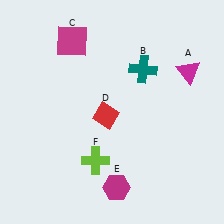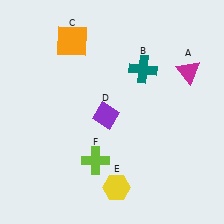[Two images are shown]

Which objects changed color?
C changed from magenta to orange. D changed from red to purple. E changed from magenta to yellow.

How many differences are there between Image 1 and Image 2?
There are 3 differences between the two images.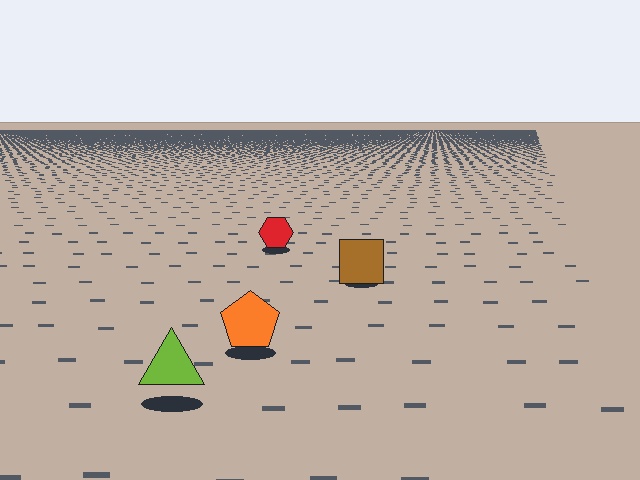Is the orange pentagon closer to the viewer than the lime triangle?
No. The lime triangle is closer — you can tell from the texture gradient: the ground texture is coarser near it.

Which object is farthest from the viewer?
The red hexagon is farthest from the viewer. It appears smaller and the ground texture around it is denser.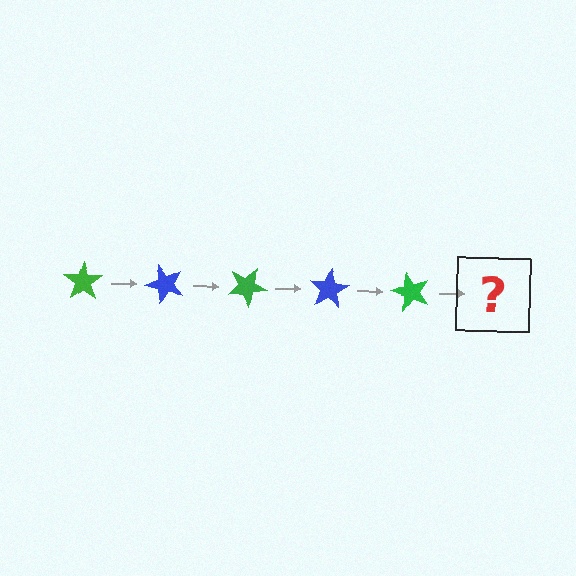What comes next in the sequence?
The next element should be a blue star, rotated 250 degrees from the start.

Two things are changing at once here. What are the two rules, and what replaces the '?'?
The two rules are that it rotates 50 degrees each step and the color cycles through green and blue. The '?' should be a blue star, rotated 250 degrees from the start.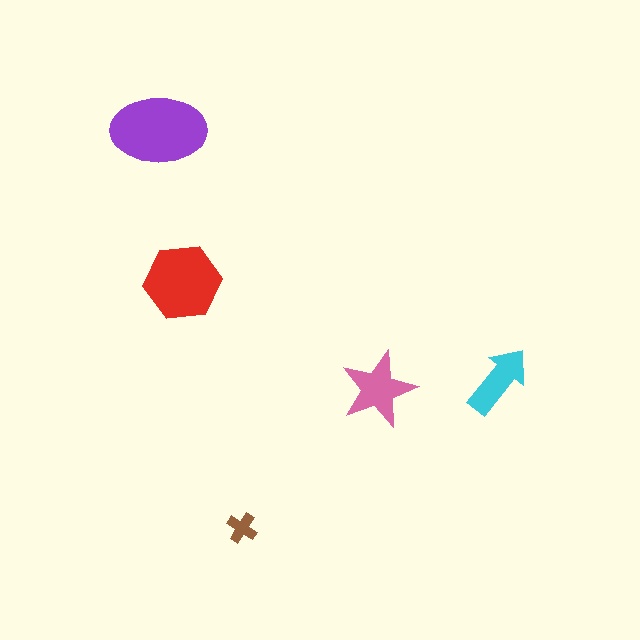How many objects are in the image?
There are 5 objects in the image.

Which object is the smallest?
The brown cross.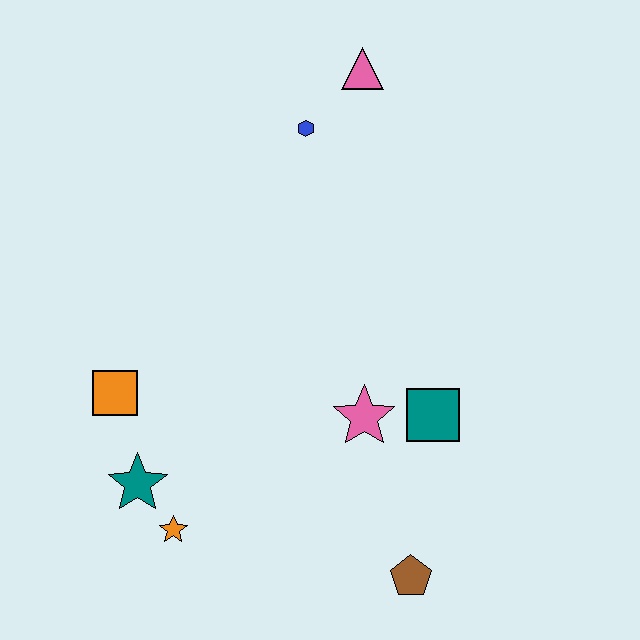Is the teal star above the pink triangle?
No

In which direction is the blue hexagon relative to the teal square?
The blue hexagon is above the teal square.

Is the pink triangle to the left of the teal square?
Yes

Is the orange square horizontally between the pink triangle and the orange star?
No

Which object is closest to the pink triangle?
The blue hexagon is closest to the pink triangle.